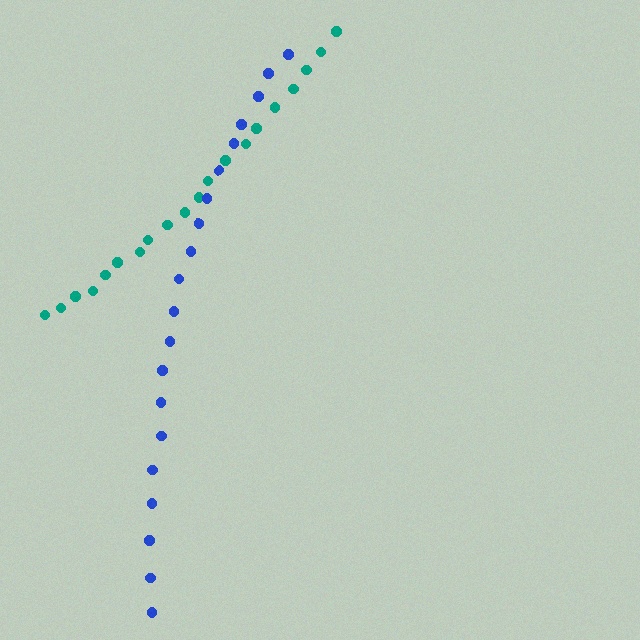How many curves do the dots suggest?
There are 2 distinct paths.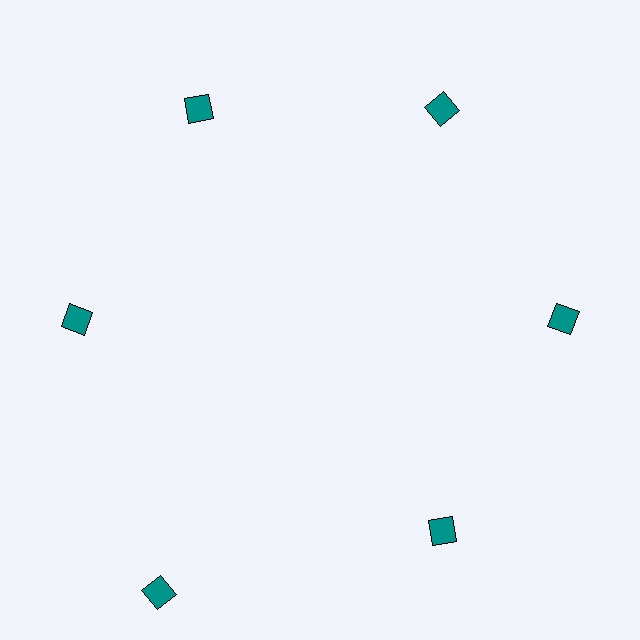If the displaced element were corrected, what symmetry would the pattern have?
It would have 6-fold rotational symmetry — the pattern would map onto itself every 60 degrees.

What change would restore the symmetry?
The symmetry would be restored by moving it inward, back onto the ring so that all 6 diamonds sit at equal angles and equal distance from the center.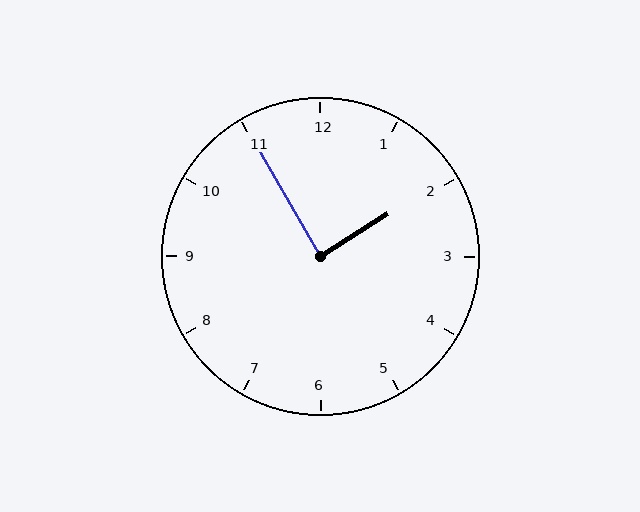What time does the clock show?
1:55.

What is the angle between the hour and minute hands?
Approximately 88 degrees.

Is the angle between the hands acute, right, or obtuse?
It is right.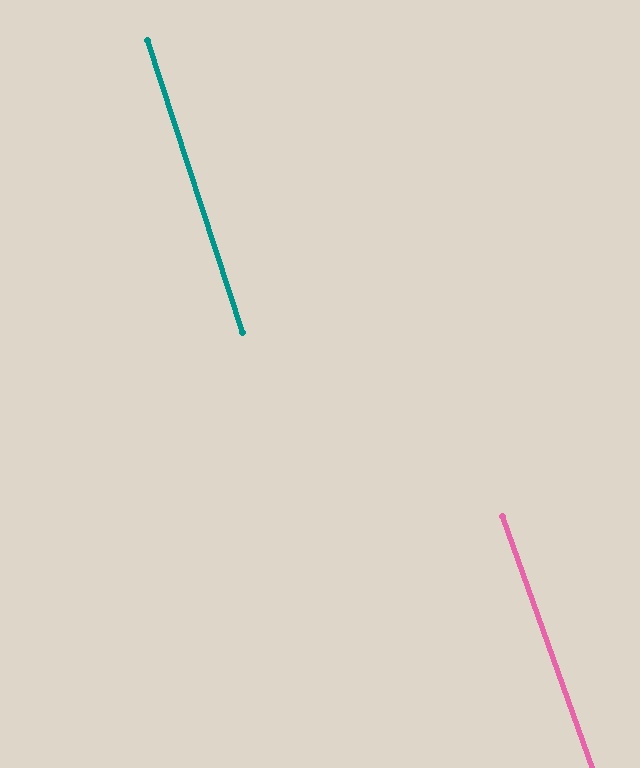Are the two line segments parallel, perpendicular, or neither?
Parallel — their directions differ by only 1.6°.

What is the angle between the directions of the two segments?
Approximately 2 degrees.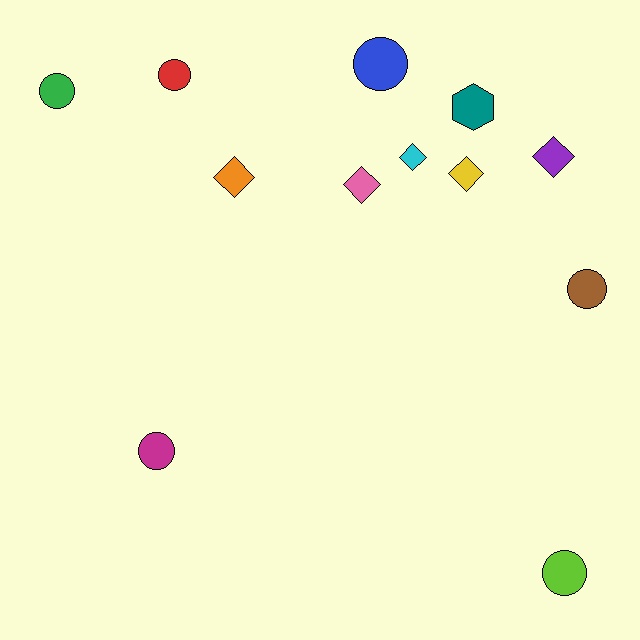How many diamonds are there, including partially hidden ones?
There are 5 diamonds.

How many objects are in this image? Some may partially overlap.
There are 12 objects.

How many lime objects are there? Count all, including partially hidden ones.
There is 1 lime object.